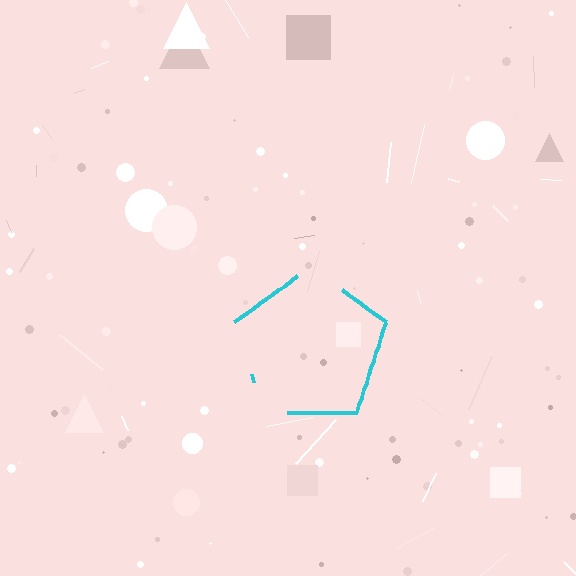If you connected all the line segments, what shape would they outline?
They would outline a pentagon.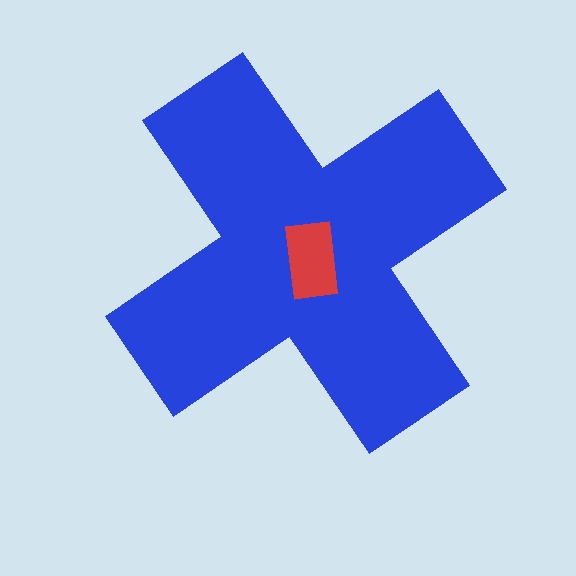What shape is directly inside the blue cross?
The red rectangle.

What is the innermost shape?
The red rectangle.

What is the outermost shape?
The blue cross.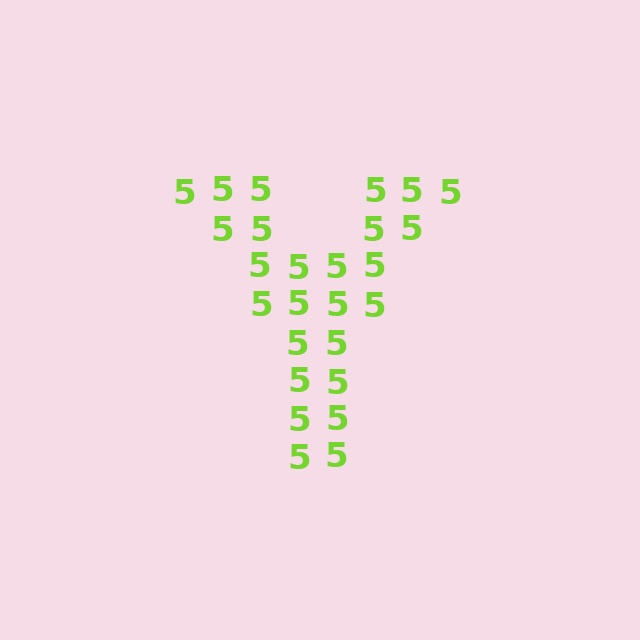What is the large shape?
The large shape is the letter Y.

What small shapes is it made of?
It is made of small digit 5's.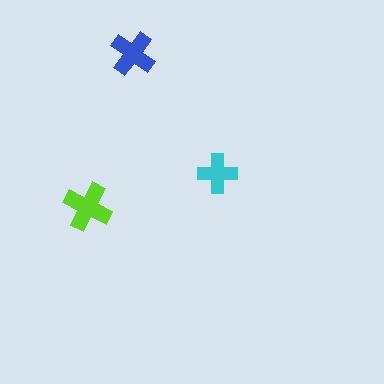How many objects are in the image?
There are 3 objects in the image.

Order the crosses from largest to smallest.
the lime one, the blue one, the cyan one.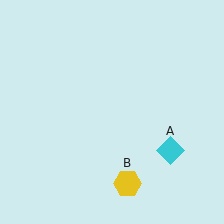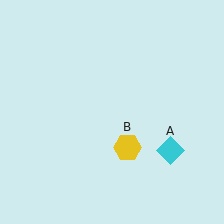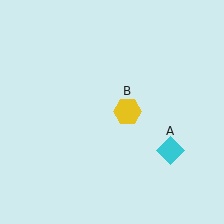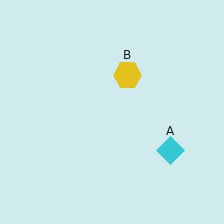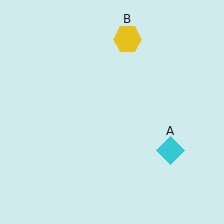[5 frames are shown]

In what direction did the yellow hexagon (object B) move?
The yellow hexagon (object B) moved up.